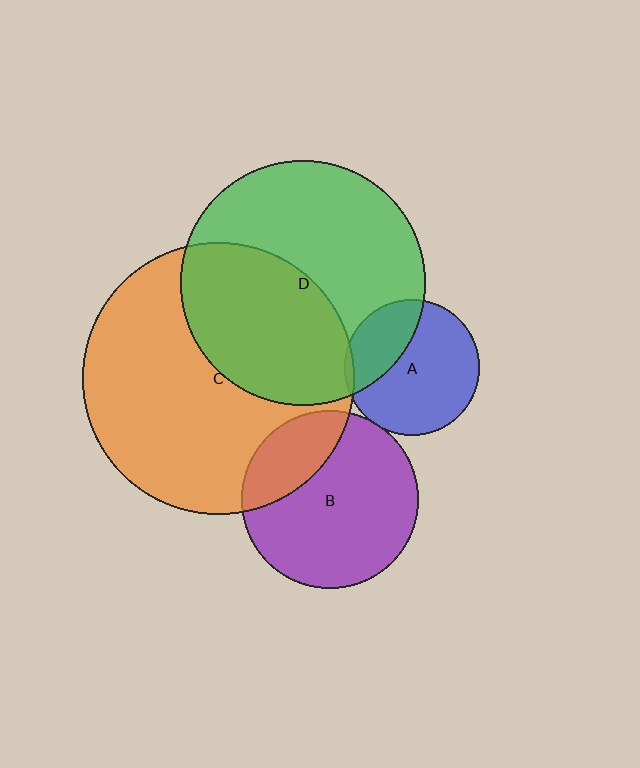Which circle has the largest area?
Circle C (orange).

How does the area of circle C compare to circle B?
Approximately 2.3 times.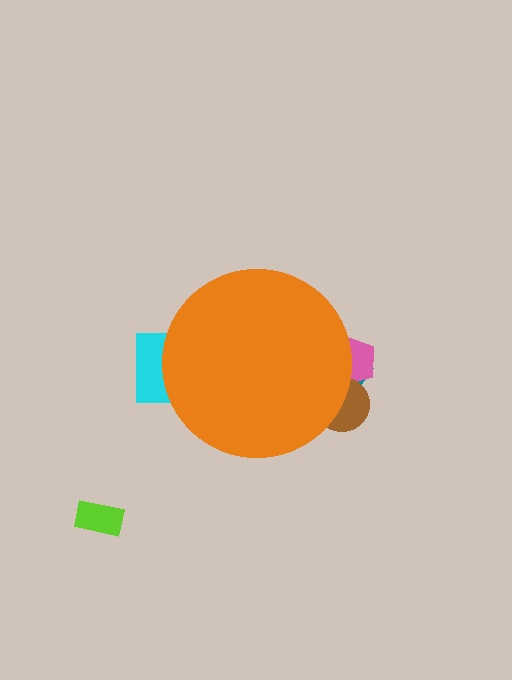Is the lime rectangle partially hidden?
No, the lime rectangle is fully visible.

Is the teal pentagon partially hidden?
Yes, the teal pentagon is partially hidden behind the orange circle.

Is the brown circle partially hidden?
Yes, the brown circle is partially hidden behind the orange circle.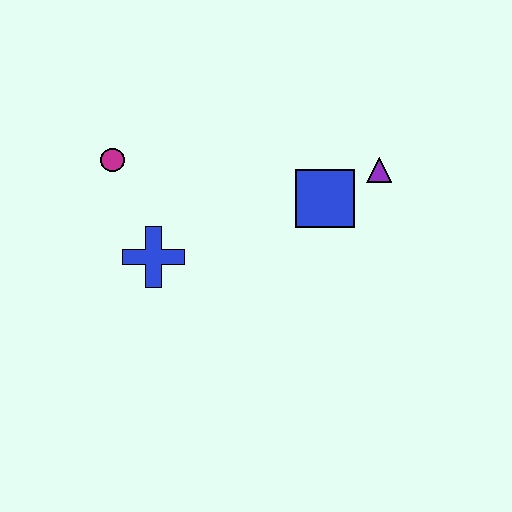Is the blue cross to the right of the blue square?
No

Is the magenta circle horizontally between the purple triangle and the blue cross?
No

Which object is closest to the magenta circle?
The blue cross is closest to the magenta circle.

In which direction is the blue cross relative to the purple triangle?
The blue cross is to the left of the purple triangle.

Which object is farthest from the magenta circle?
The purple triangle is farthest from the magenta circle.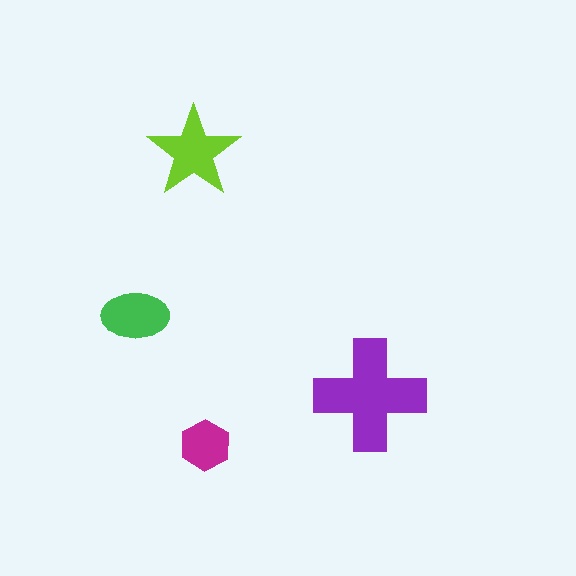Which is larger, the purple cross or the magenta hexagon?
The purple cross.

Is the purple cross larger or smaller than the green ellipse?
Larger.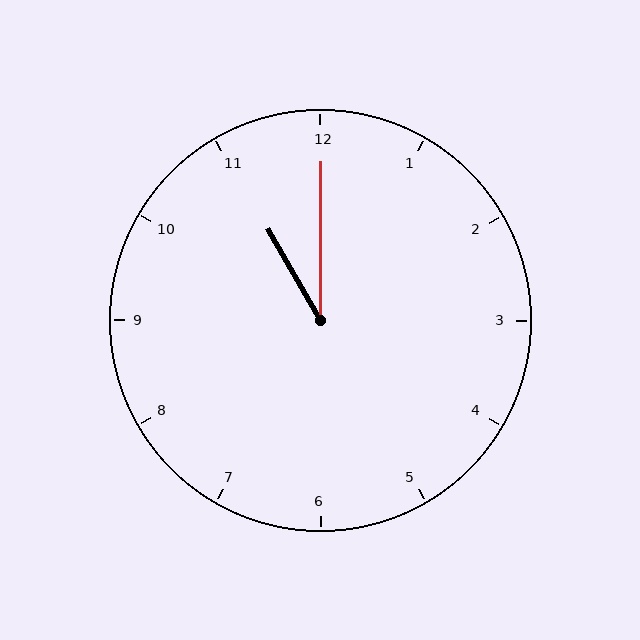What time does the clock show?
11:00.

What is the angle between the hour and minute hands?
Approximately 30 degrees.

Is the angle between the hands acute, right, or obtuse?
It is acute.